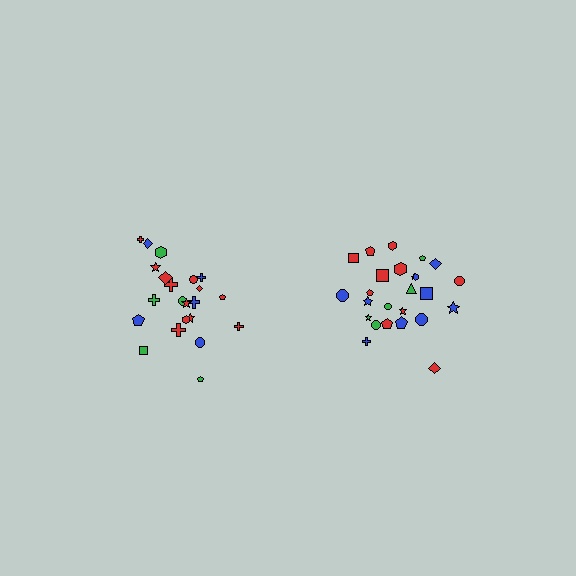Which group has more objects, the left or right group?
The right group.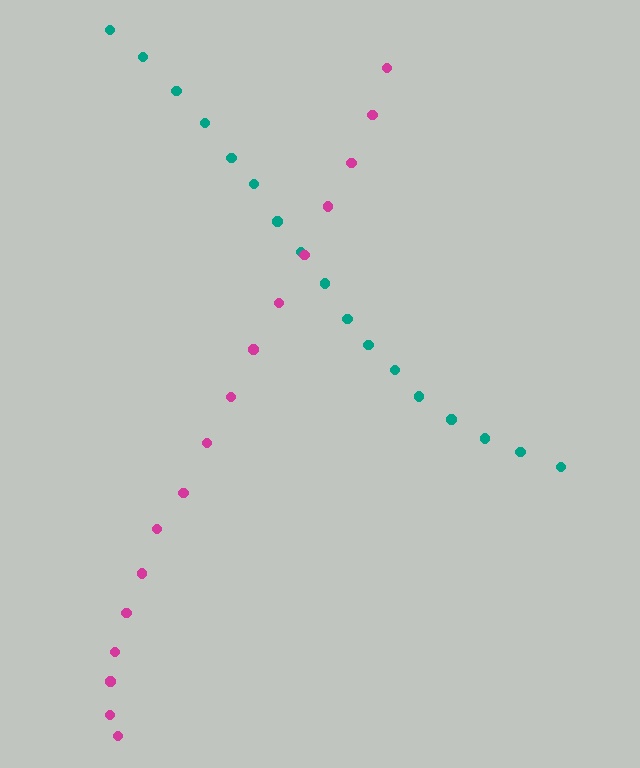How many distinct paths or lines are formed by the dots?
There are 2 distinct paths.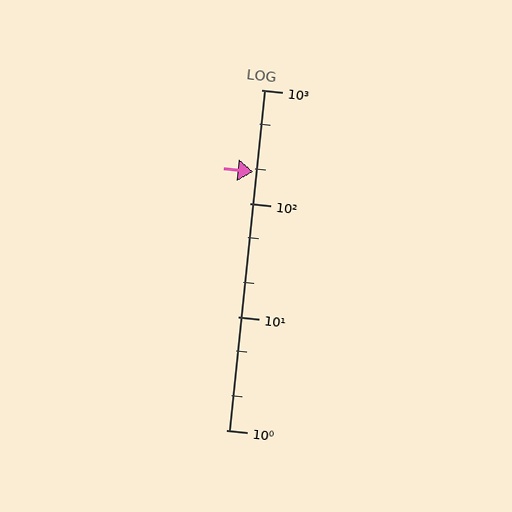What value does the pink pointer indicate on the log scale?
The pointer indicates approximately 190.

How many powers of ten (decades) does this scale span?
The scale spans 3 decades, from 1 to 1000.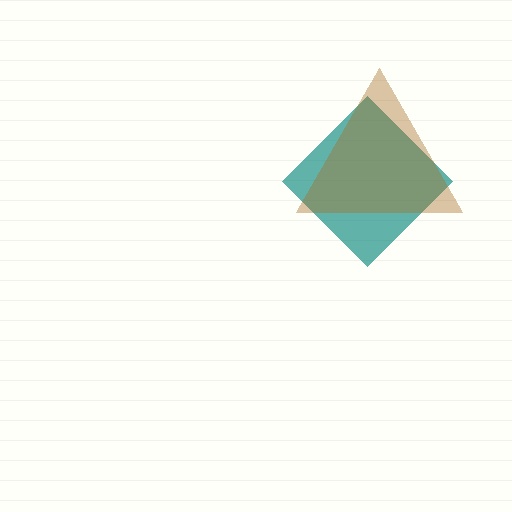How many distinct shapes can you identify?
There are 2 distinct shapes: a teal diamond, a brown triangle.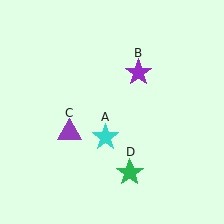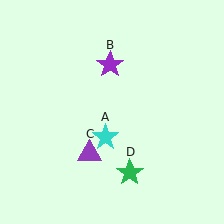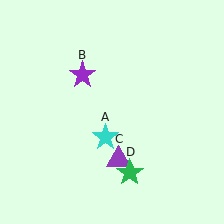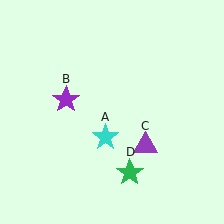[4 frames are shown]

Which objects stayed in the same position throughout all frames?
Cyan star (object A) and green star (object D) remained stationary.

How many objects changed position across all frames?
2 objects changed position: purple star (object B), purple triangle (object C).